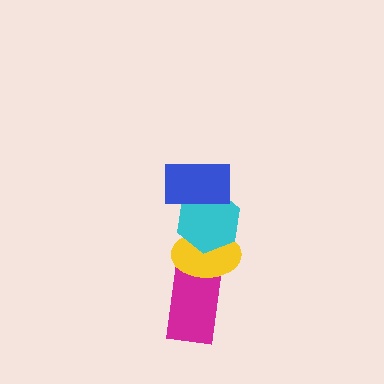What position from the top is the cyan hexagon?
The cyan hexagon is 2nd from the top.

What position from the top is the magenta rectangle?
The magenta rectangle is 4th from the top.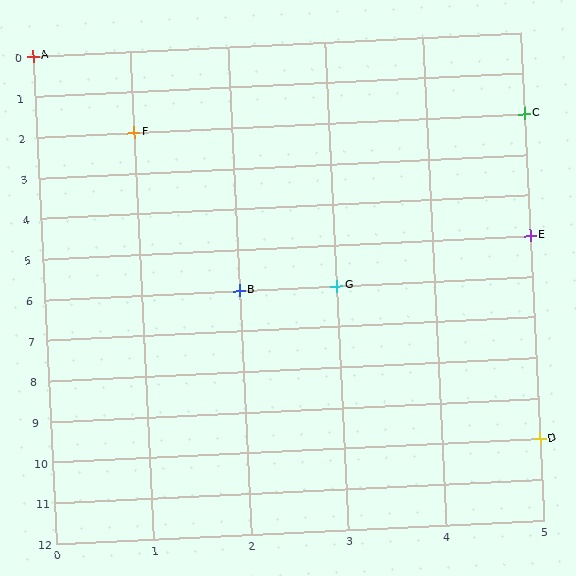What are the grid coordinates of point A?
Point A is at grid coordinates (0, 0).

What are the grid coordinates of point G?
Point G is at grid coordinates (3, 6).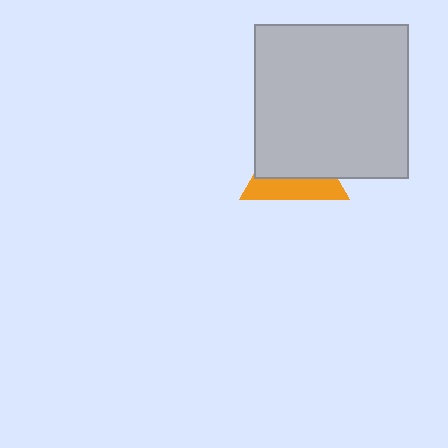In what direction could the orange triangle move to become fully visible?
The orange triangle could move down. That would shift it out from behind the light gray square entirely.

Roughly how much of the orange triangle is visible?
A small part of it is visible (roughly 38%).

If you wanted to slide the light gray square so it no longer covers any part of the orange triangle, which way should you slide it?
Slide it up — that is the most direct way to separate the two shapes.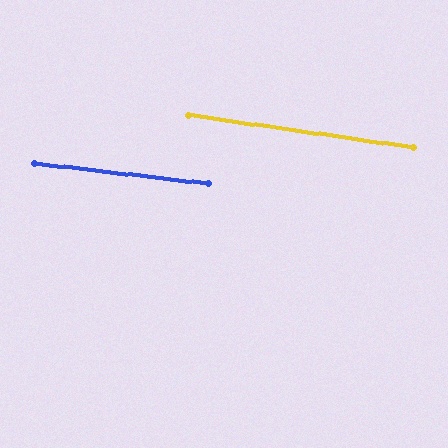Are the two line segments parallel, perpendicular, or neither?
Parallel — their directions differ by only 1.6°.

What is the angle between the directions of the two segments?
Approximately 2 degrees.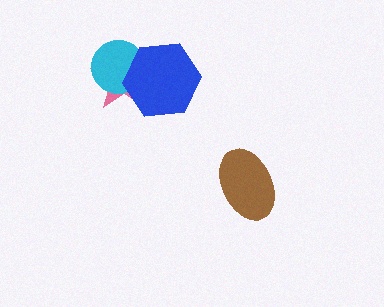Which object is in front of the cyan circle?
The blue hexagon is in front of the cyan circle.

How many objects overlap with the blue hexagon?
2 objects overlap with the blue hexagon.